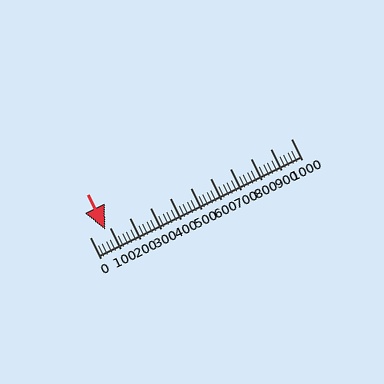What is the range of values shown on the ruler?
The ruler shows values from 0 to 1000.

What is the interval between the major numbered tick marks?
The major tick marks are spaced 100 units apart.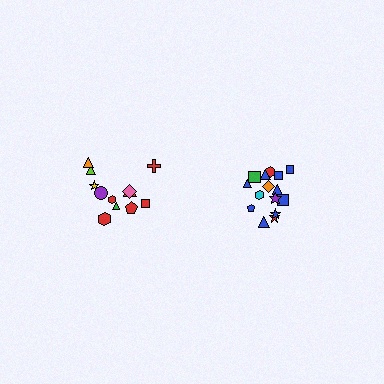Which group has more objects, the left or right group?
The right group.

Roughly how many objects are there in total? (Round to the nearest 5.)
Roughly 25 objects in total.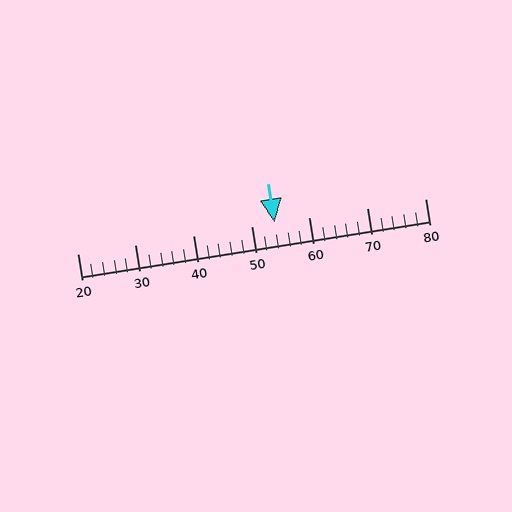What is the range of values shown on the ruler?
The ruler shows values from 20 to 80.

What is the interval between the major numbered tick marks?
The major tick marks are spaced 10 units apart.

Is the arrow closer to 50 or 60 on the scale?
The arrow is closer to 50.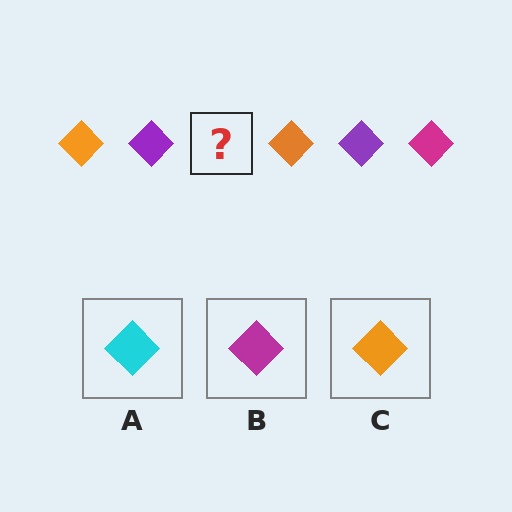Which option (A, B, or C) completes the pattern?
B.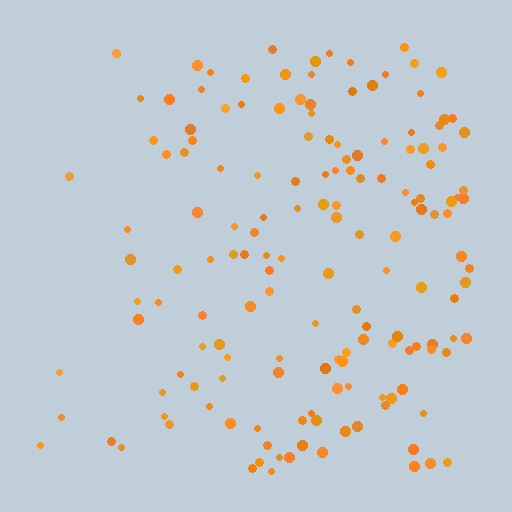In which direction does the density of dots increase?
From left to right, with the right side densest.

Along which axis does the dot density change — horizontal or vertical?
Horizontal.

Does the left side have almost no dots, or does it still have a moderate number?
Still a moderate number, just noticeably fewer than the right.